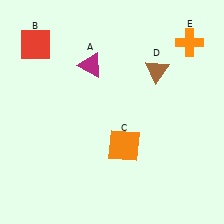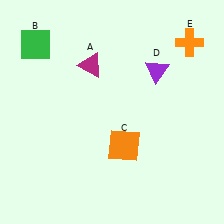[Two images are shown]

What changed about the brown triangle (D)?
In Image 1, D is brown. In Image 2, it changed to purple.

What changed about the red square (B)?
In Image 1, B is red. In Image 2, it changed to green.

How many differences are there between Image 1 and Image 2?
There are 2 differences between the two images.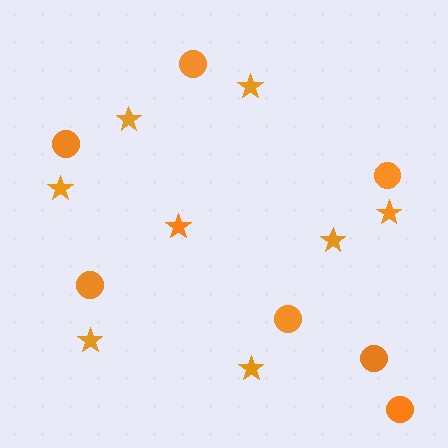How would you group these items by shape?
There are 2 groups: one group of stars (8) and one group of circles (7).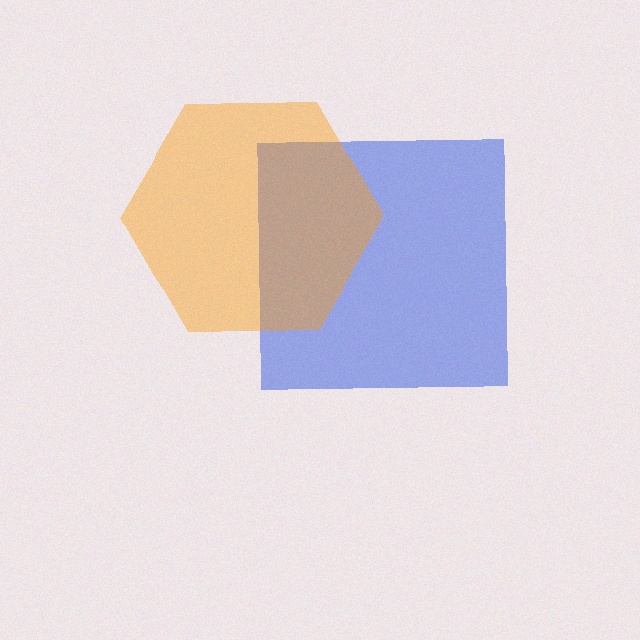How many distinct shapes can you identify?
There are 2 distinct shapes: a blue square, an orange hexagon.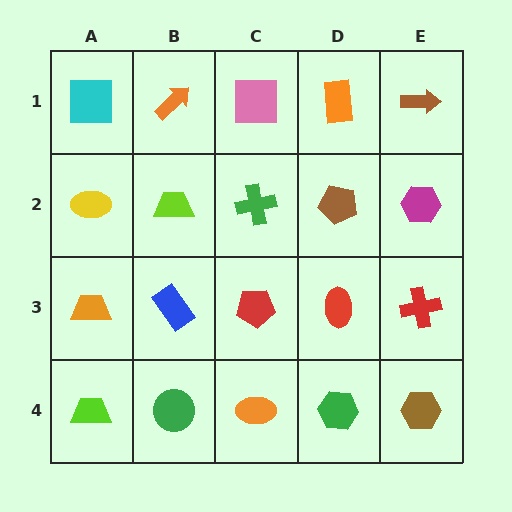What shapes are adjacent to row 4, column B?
A blue rectangle (row 3, column B), a lime trapezoid (row 4, column A), an orange ellipse (row 4, column C).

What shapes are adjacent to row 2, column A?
A cyan square (row 1, column A), an orange trapezoid (row 3, column A), a lime trapezoid (row 2, column B).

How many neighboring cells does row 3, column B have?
4.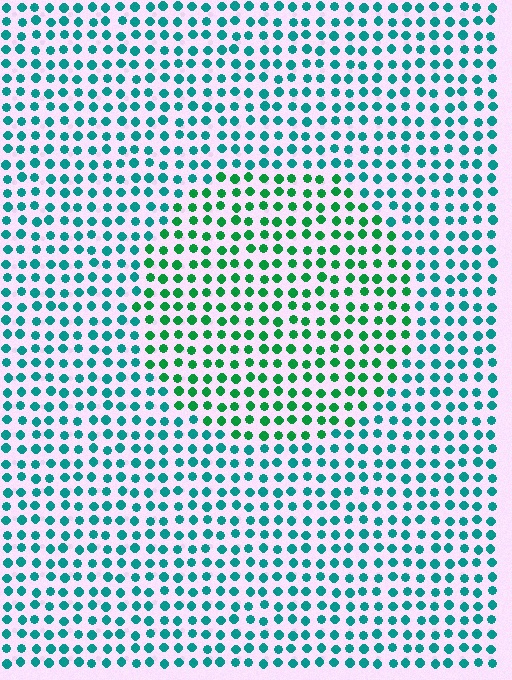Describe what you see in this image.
The image is filled with small teal elements in a uniform arrangement. A circle-shaped region is visible where the elements are tinted to a slightly different hue, forming a subtle color boundary.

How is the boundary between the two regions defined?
The boundary is defined purely by a slight shift in hue (about 36 degrees). Spacing, size, and orientation are identical on both sides.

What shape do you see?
I see a circle.